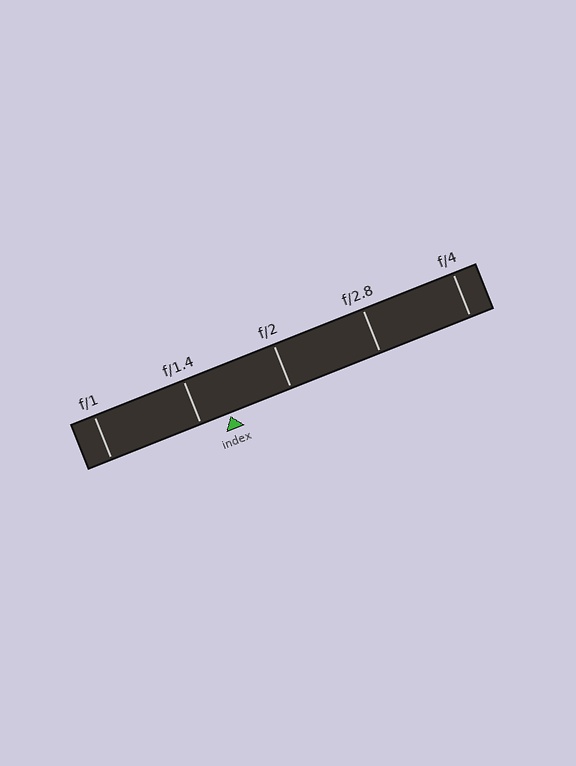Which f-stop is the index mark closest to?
The index mark is closest to f/1.4.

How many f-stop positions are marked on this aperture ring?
There are 5 f-stop positions marked.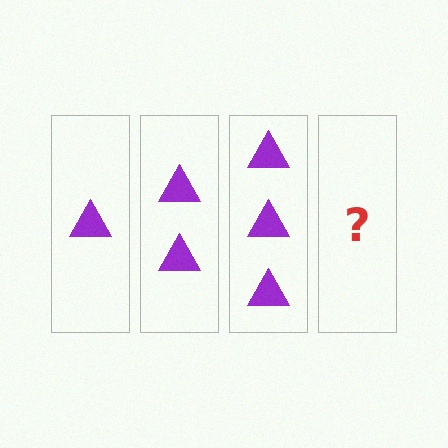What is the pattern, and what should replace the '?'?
The pattern is that each step adds one more triangle. The '?' should be 4 triangles.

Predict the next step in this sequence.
The next step is 4 triangles.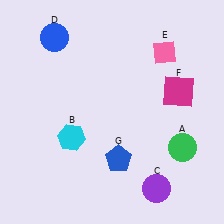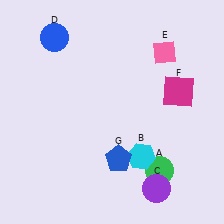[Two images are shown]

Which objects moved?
The objects that moved are: the green circle (A), the cyan hexagon (B).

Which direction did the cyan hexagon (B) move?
The cyan hexagon (B) moved right.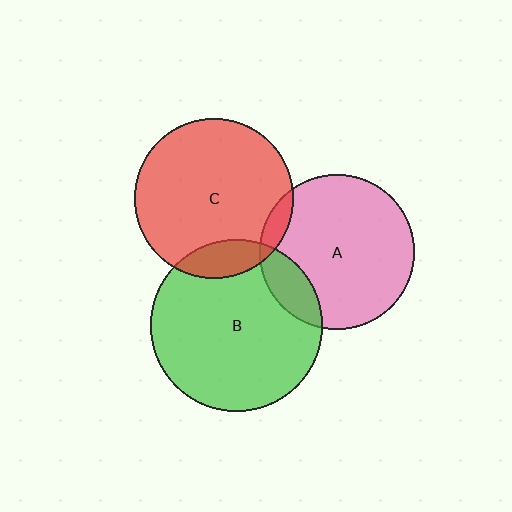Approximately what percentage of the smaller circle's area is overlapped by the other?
Approximately 15%.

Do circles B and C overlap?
Yes.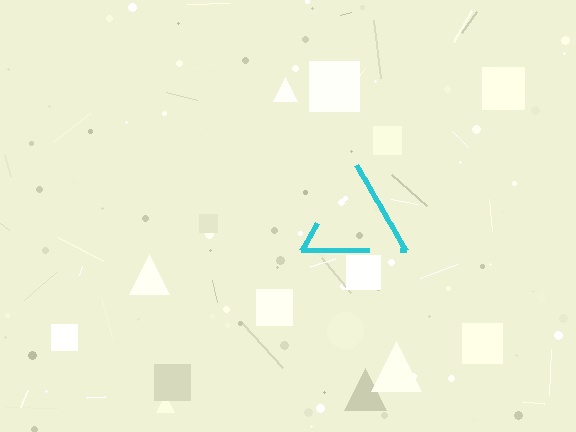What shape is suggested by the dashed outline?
The dashed outline suggests a triangle.